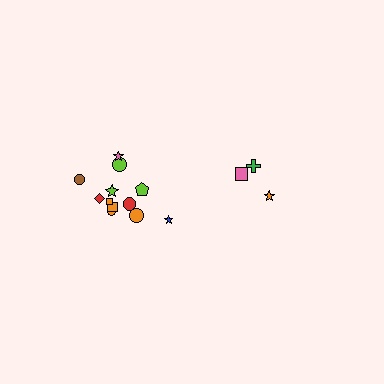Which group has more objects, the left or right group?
The left group.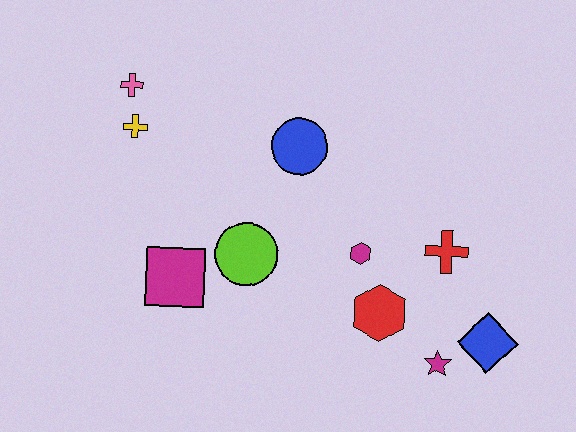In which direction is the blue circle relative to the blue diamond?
The blue circle is to the left of the blue diamond.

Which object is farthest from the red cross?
The pink cross is farthest from the red cross.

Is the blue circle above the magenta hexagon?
Yes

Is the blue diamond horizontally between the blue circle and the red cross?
No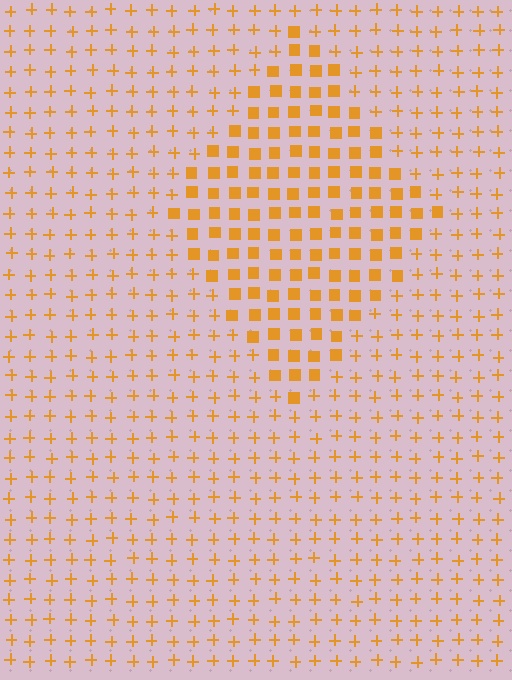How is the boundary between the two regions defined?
The boundary is defined by a change in element shape: squares inside vs. plus signs outside. All elements share the same color and spacing.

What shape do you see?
I see a diamond.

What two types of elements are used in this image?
The image uses squares inside the diamond region and plus signs outside it.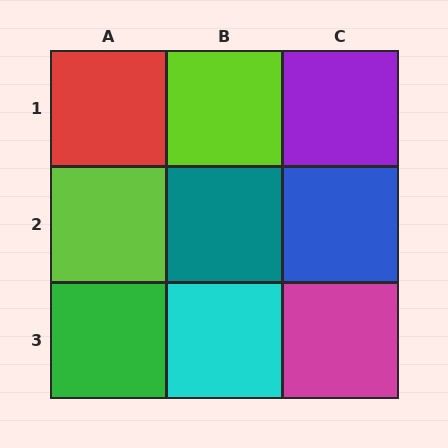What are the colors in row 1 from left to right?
Red, lime, purple.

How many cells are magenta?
1 cell is magenta.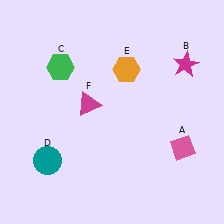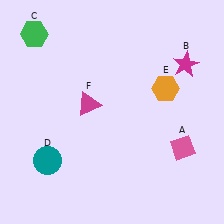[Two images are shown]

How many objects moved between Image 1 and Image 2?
2 objects moved between the two images.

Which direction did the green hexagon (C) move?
The green hexagon (C) moved up.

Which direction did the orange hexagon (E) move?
The orange hexagon (E) moved right.